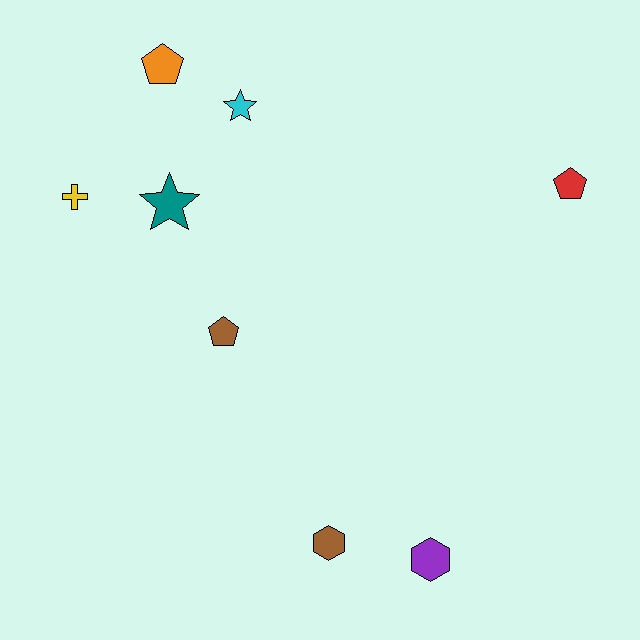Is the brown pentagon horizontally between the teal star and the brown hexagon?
Yes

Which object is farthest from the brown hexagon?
The orange pentagon is farthest from the brown hexagon.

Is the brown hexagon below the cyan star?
Yes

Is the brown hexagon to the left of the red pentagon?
Yes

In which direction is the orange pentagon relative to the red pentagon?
The orange pentagon is to the left of the red pentagon.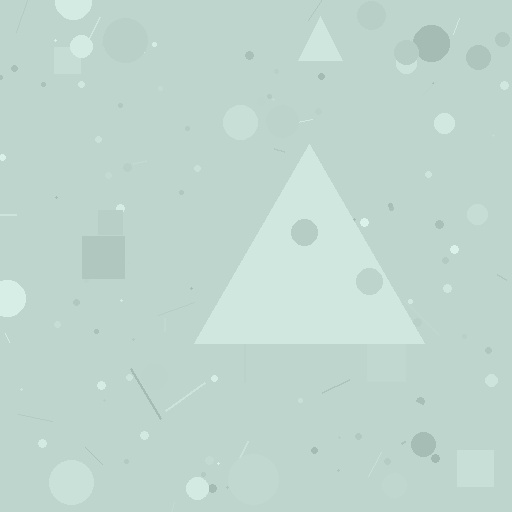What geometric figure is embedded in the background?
A triangle is embedded in the background.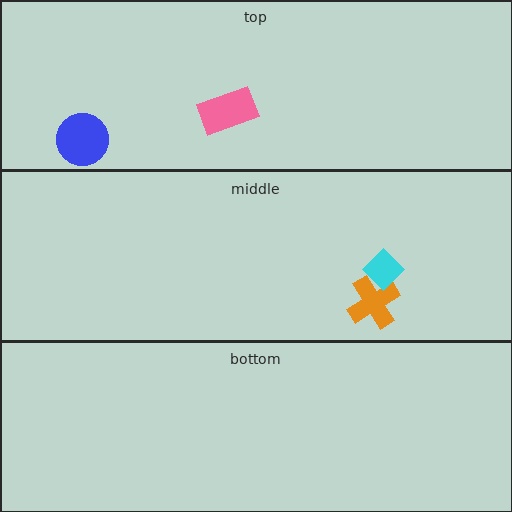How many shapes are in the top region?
2.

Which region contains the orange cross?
The middle region.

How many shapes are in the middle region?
2.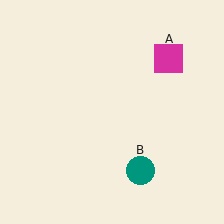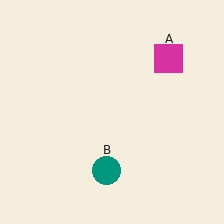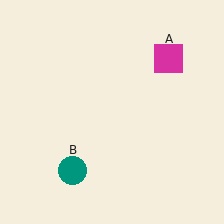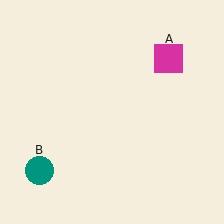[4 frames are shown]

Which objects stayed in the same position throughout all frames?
Magenta square (object A) remained stationary.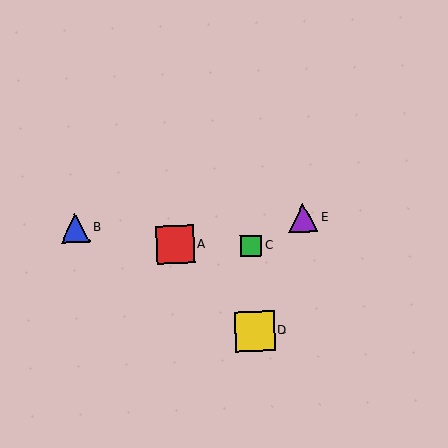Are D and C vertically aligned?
Yes, both are at x≈255.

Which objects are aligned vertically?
Objects C, D are aligned vertically.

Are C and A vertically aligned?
No, C is at x≈251 and A is at x≈175.